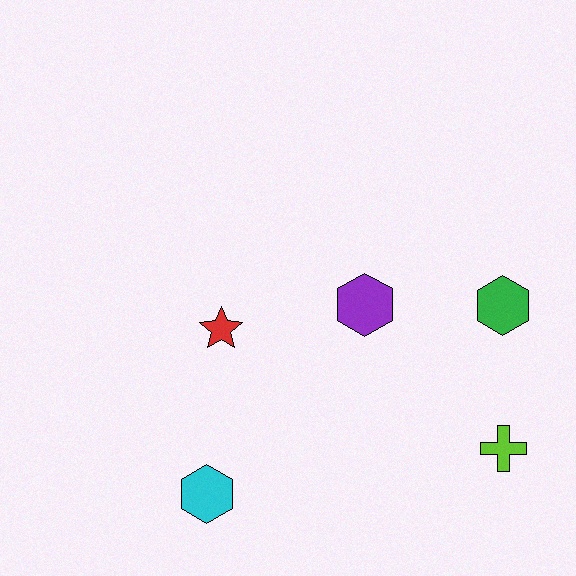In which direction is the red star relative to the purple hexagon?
The red star is to the left of the purple hexagon.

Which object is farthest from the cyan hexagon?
The green hexagon is farthest from the cyan hexagon.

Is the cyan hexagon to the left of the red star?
Yes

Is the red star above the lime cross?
Yes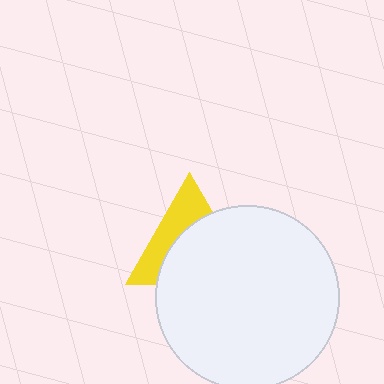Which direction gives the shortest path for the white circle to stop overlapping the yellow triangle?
Moving down gives the shortest separation.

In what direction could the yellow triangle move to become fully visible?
The yellow triangle could move up. That would shift it out from behind the white circle entirely.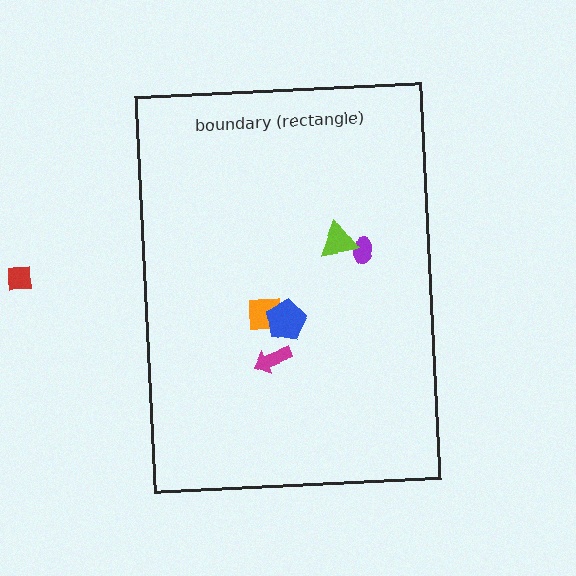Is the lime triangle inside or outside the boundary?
Inside.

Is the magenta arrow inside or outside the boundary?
Inside.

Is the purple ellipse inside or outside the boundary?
Inside.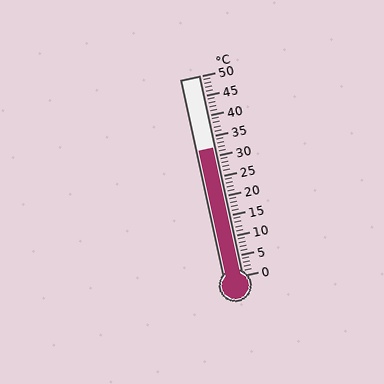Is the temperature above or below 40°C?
The temperature is below 40°C.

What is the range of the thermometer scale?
The thermometer scale ranges from 0°C to 50°C.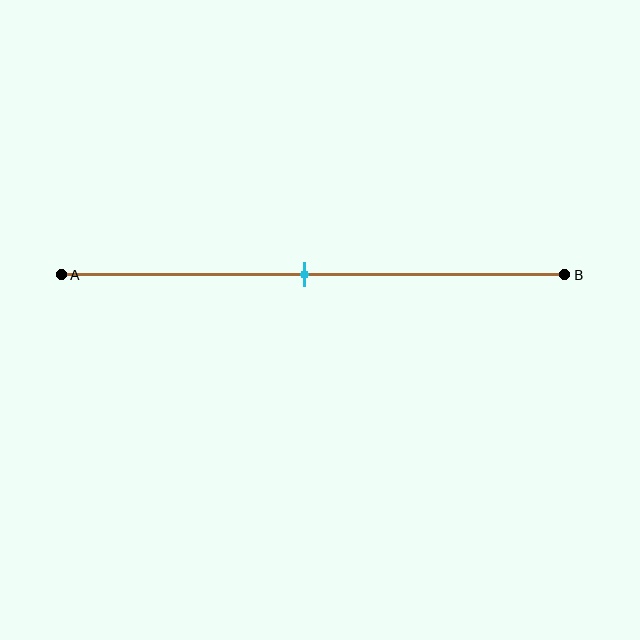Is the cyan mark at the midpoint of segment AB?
Yes, the mark is approximately at the midpoint.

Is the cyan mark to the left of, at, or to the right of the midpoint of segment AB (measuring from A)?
The cyan mark is approximately at the midpoint of segment AB.